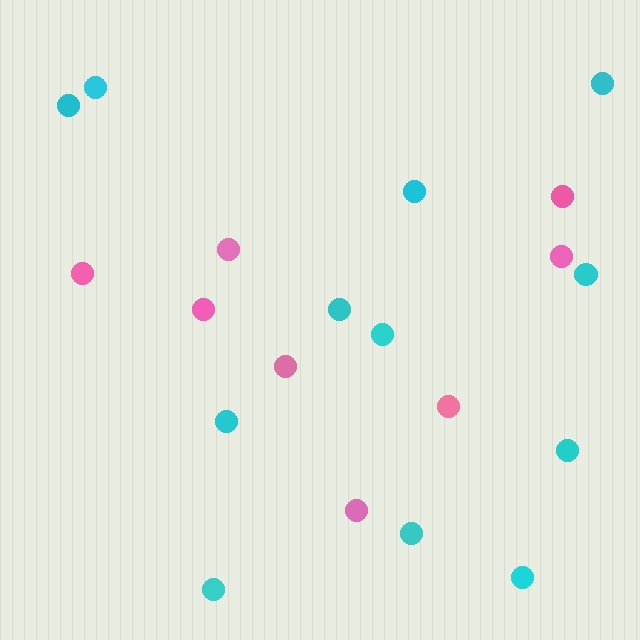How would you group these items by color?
There are 2 groups: one group of cyan circles (12) and one group of pink circles (8).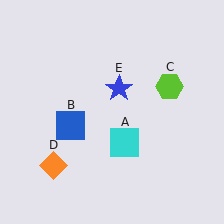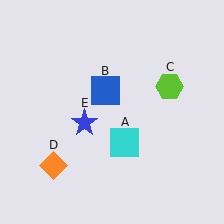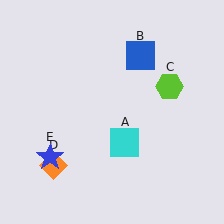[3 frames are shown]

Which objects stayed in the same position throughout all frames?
Cyan square (object A) and lime hexagon (object C) and orange diamond (object D) remained stationary.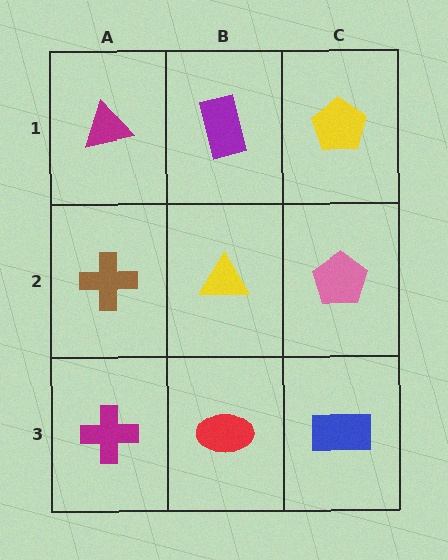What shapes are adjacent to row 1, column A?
A brown cross (row 2, column A), a purple rectangle (row 1, column B).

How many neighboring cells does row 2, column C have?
3.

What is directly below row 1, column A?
A brown cross.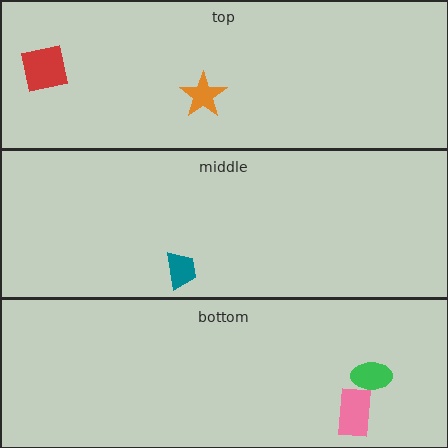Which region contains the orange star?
The top region.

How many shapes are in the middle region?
1.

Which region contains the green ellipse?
The bottom region.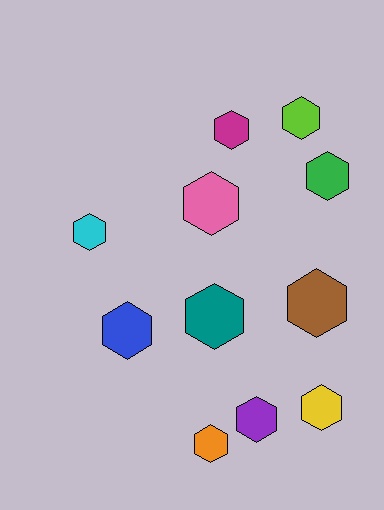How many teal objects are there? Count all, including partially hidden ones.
There is 1 teal object.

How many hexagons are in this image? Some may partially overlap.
There are 11 hexagons.